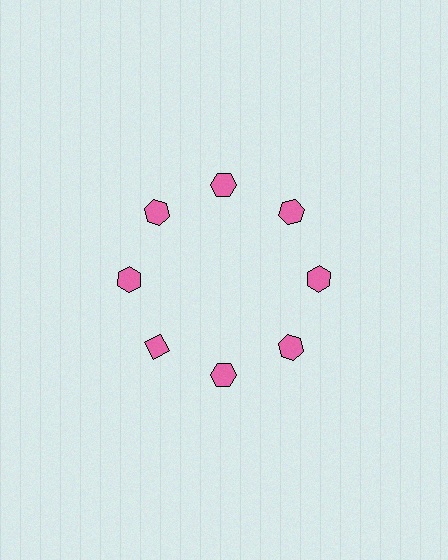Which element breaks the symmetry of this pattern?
The pink diamond at roughly the 8 o'clock position breaks the symmetry. All other shapes are pink hexagons.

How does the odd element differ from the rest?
It has a different shape: diamond instead of hexagon.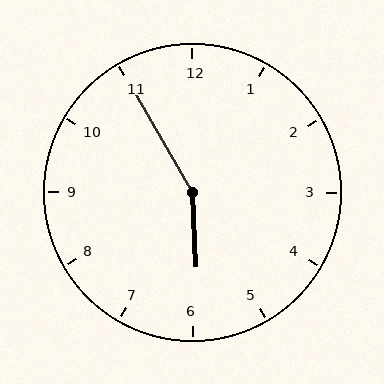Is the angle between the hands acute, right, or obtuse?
It is obtuse.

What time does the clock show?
5:55.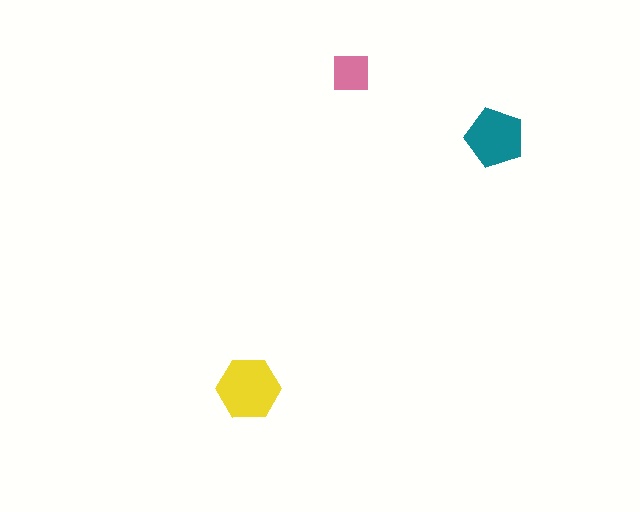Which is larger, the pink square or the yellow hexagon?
The yellow hexagon.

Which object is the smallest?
The pink square.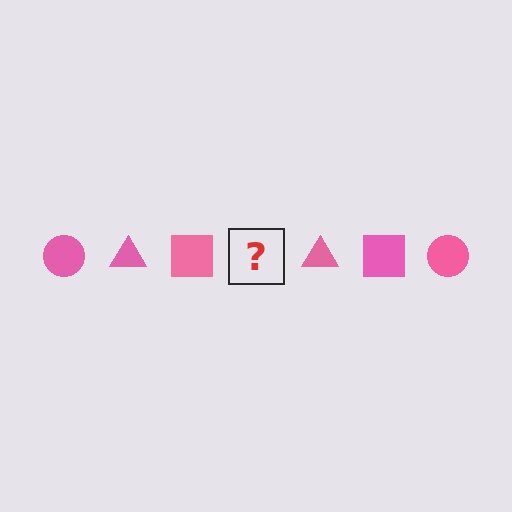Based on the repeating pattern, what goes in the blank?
The blank should be a pink circle.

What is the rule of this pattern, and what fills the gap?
The rule is that the pattern cycles through circle, triangle, square shapes in pink. The gap should be filled with a pink circle.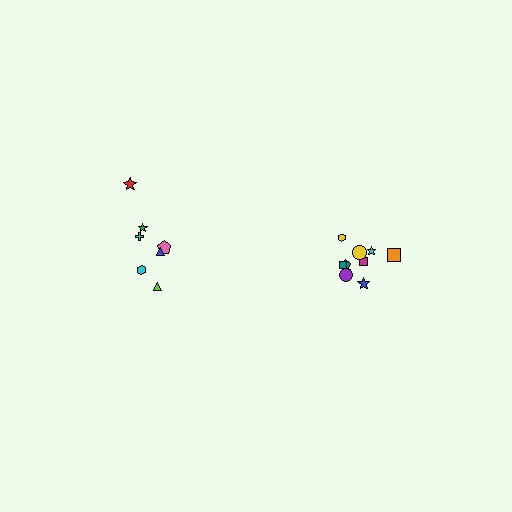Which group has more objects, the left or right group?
The right group.